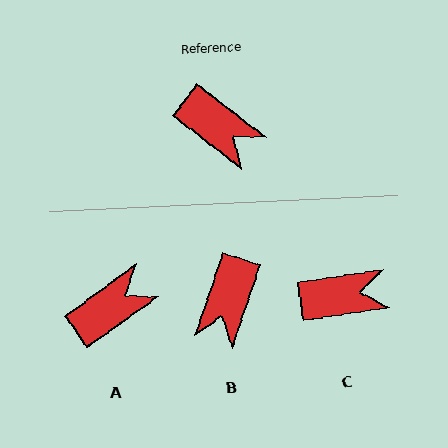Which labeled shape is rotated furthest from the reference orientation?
A, about 73 degrees away.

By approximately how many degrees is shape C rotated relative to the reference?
Approximately 46 degrees counter-clockwise.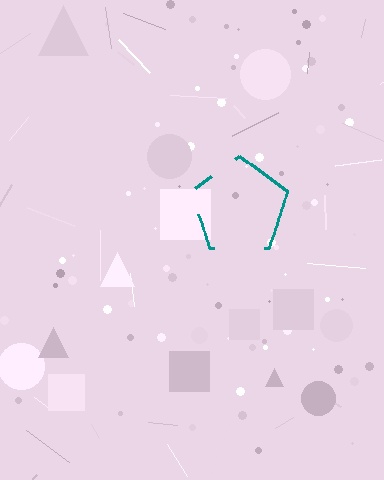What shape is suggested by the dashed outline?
The dashed outline suggests a pentagon.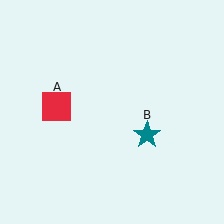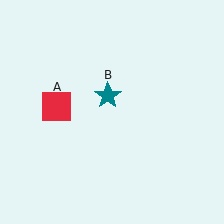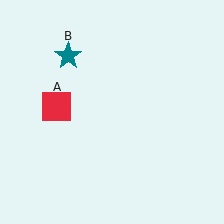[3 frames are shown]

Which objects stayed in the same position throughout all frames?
Red square (object A) remained stationary.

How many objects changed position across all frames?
1 object changed position: teal star (object B).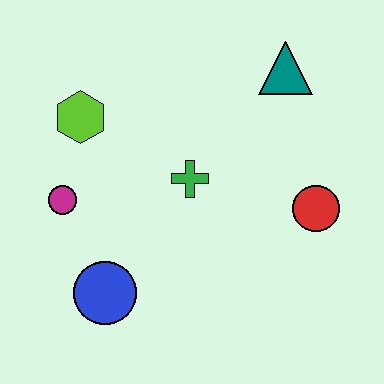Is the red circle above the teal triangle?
No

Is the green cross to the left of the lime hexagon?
No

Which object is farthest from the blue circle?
The teal triangle is farthest from the blue circle.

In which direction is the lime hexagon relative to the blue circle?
The lime hexagon is above the blue circle.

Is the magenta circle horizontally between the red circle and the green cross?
No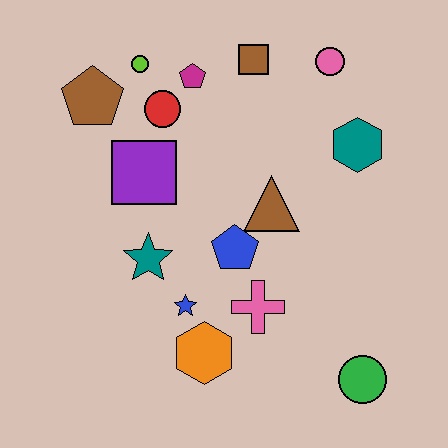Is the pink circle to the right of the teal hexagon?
No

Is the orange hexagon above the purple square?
No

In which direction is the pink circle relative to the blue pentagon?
The pink circle is above the blue pentagon.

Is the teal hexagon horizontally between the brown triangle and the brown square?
No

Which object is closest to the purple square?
The red circle is closest to the purple square.